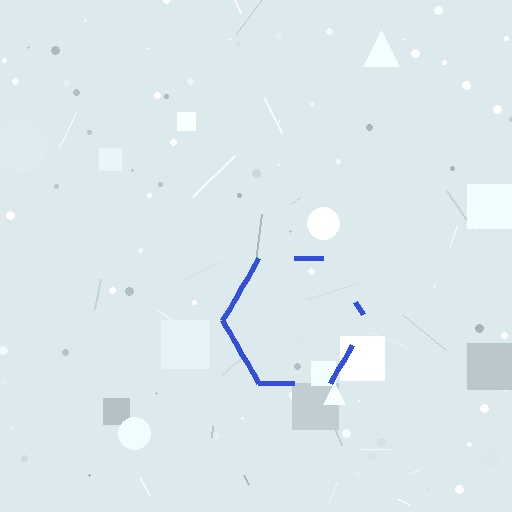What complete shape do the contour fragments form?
The contour fragments form a hexagon.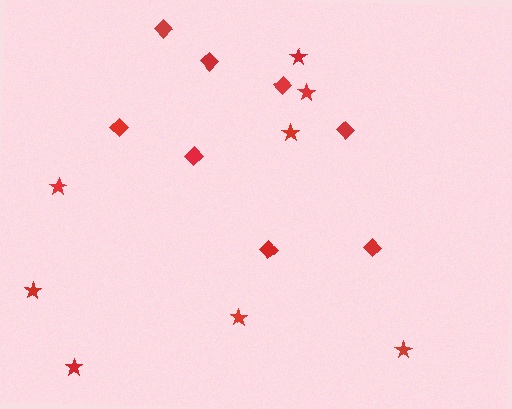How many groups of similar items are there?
There are 2 groups: one group of diamonds (8) and one group of stars (8).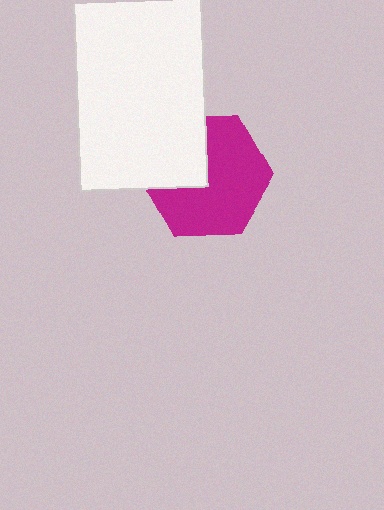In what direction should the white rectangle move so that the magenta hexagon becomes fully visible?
The white rectangle should move toward the upper-left. That is the shortest direction to clear the overlap and leave the magenta hexagon fully visible.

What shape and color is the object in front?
The object in front is a white rectangle.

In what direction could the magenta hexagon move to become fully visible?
The magenta hexagon could move toward the lower-right. That would shift it out from behind the white rectangle entirely.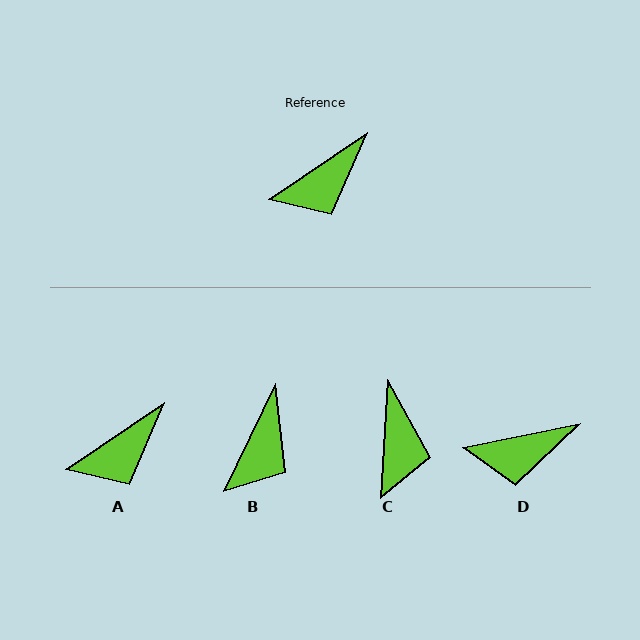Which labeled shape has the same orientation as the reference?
A.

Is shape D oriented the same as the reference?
No, it is off by about 23 degrees.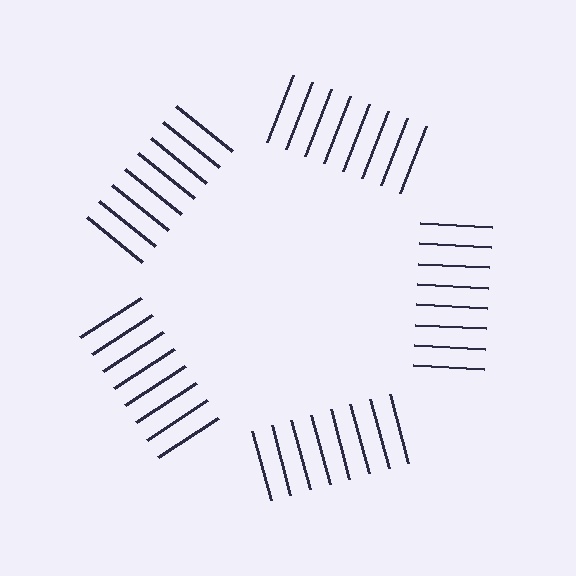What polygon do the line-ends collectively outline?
An illusory pentagon — the line segments terminate on its edges but no continuous stroke is drawn.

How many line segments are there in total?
40 — 8 along each of the 5 edges.